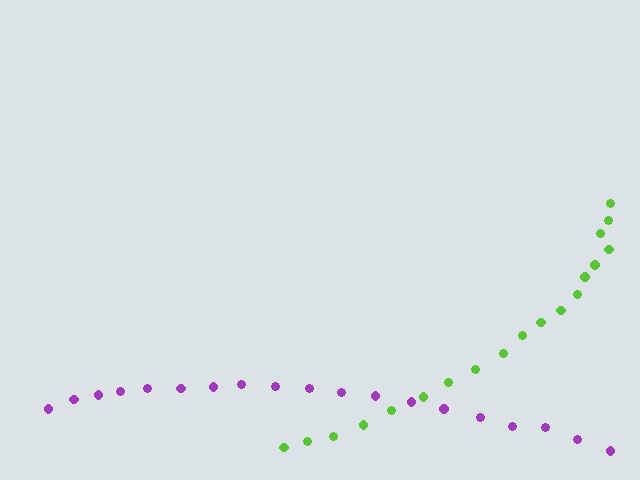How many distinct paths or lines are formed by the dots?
There are 2 distinct paths.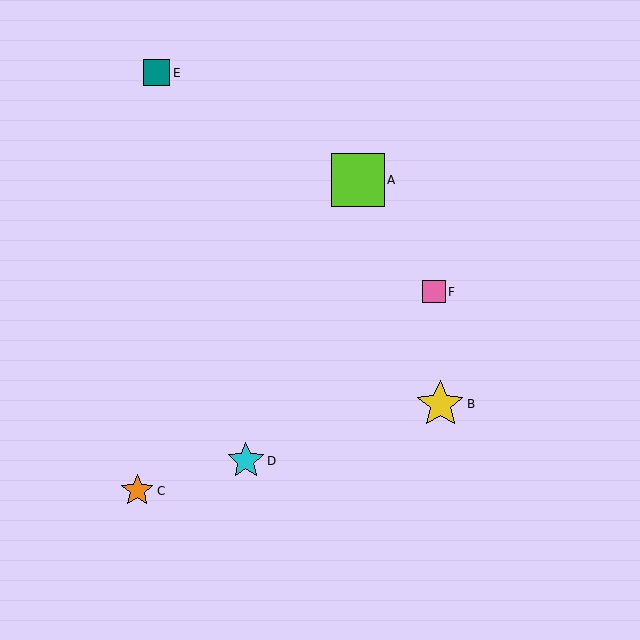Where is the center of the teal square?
The center of the teal square is at (157, 73).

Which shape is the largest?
The lime square (labeled A) is the largest.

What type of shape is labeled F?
Shape F is a pink square.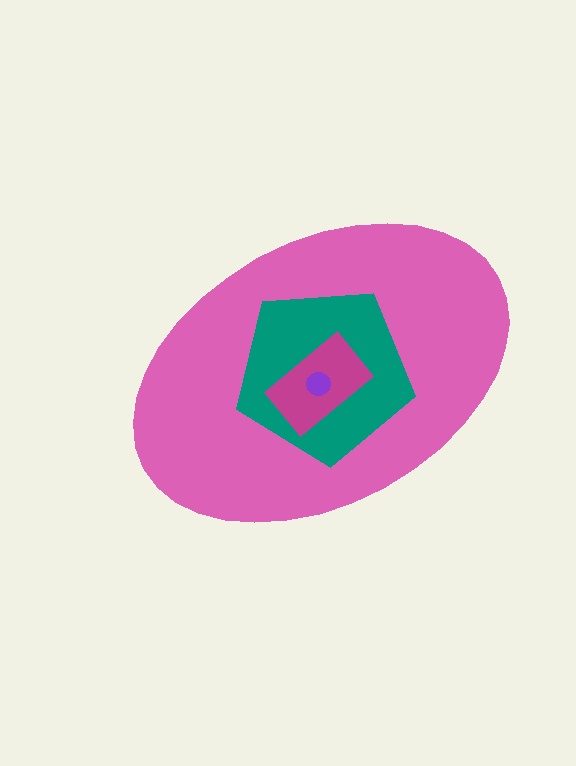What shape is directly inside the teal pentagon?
The magenta rectangle.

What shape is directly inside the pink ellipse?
The teal pentagon.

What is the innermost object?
The purple circle.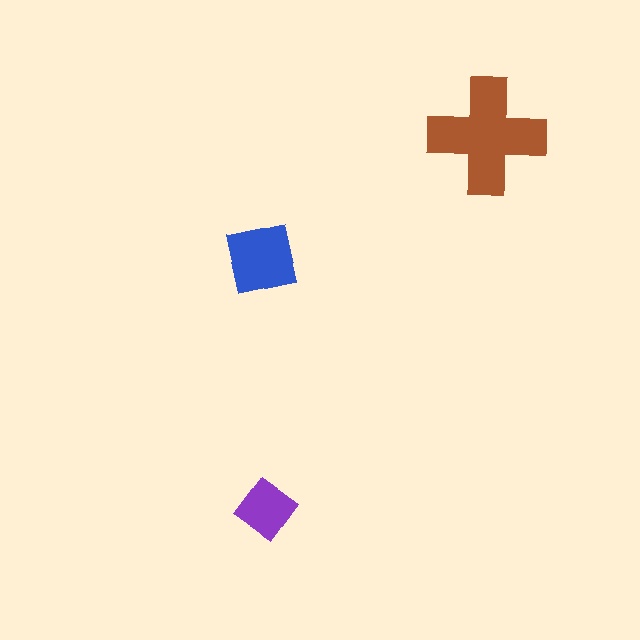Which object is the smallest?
The purple diamond.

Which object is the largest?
The brown cross.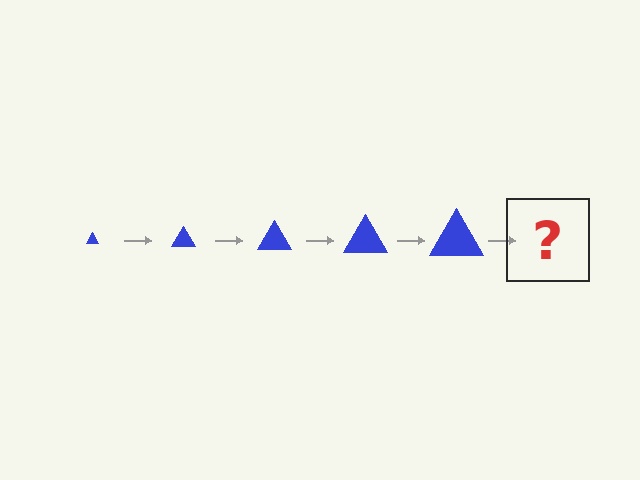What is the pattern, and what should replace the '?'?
The pattern is that the triangle gets progressively larger each step. The '?' should be a blue triangle, larger than the previous one.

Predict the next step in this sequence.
The next step is a blue triangle, larger than the previous one.